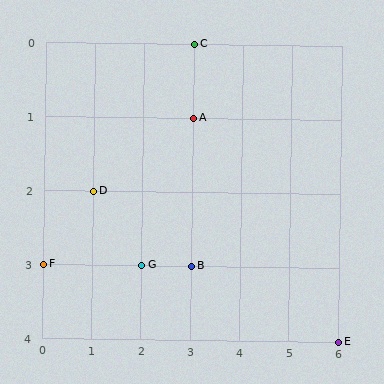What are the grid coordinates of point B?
Point B is at grid coordinates (3, 3).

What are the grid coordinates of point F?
Point F is at grid coordinates (0, 3).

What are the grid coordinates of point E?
Point E is at grid coordinates (6, 4).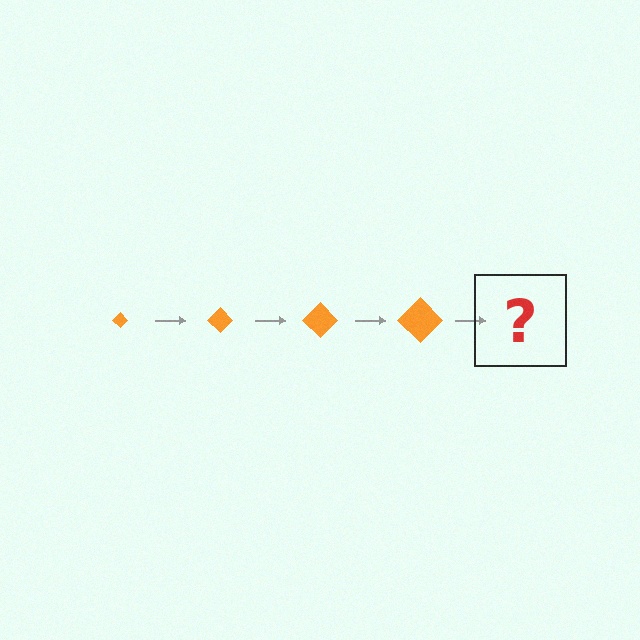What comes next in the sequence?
The next element should be an orange diamond, larger than the previous one.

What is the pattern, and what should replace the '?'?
The pattern is that the diamond gets progressively larger each step. The '?' should be an orange diamond, larger than the previous one.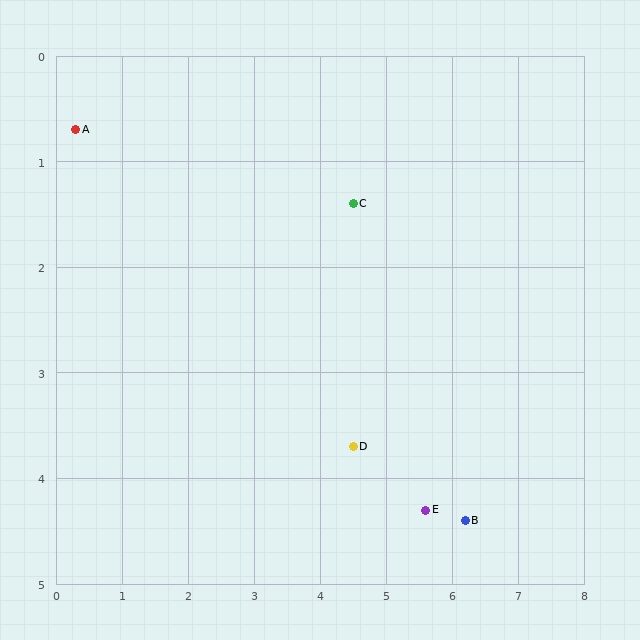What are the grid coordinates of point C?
Point C is at approximately (4.5, 1.4).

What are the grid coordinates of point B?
Point B is at approximately (6.2, 4.4).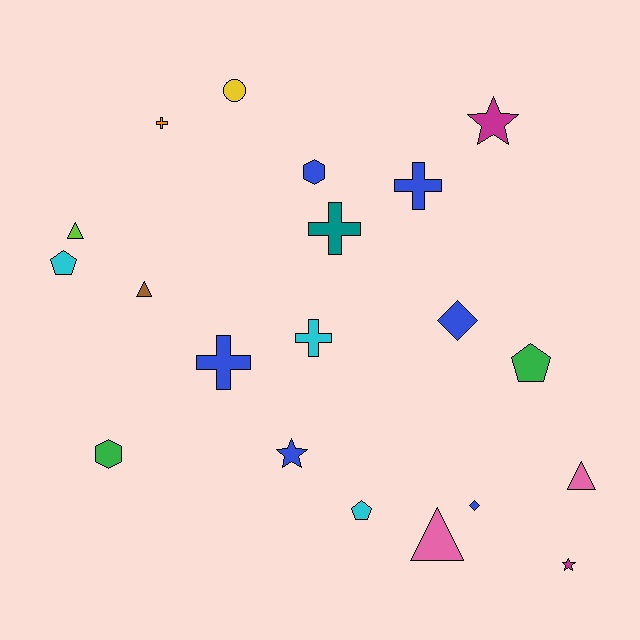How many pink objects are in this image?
There are 2 pink objects.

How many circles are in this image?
There is 1 circle.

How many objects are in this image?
There are 20 objects.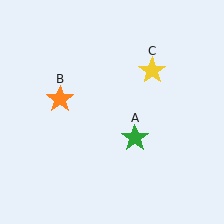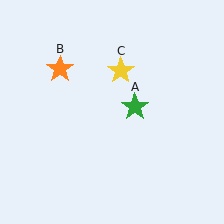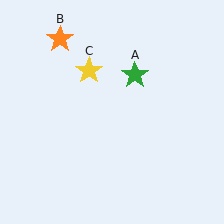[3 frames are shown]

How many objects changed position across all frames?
3 objects changed position: green star (object A), orange star (object B), yellow star (object C).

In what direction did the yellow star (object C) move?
The yellow star (object C) moved left.